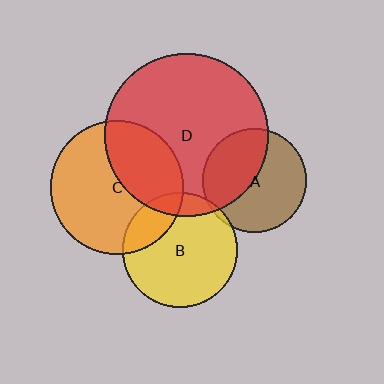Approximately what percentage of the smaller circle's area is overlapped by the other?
Approximately 5%.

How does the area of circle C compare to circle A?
Approximately 1.7 times.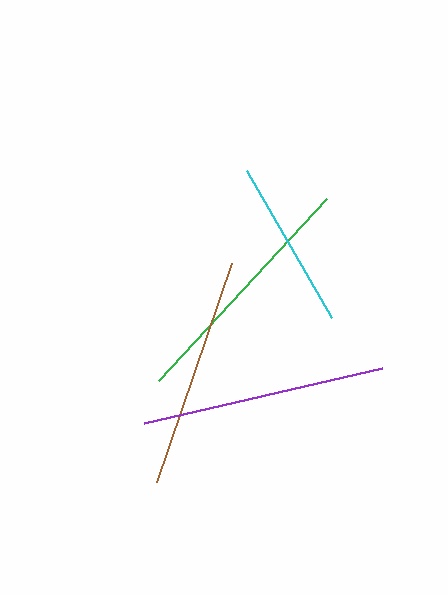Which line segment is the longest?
The green line is the longest at approximately 247 pixels.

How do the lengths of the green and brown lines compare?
The green and brown lines are approximately the same length.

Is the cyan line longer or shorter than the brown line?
The brown line is longer than the cyan line.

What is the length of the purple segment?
The purple segment is approximately 244 pixels long.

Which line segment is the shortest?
The cyan line is the shortest at approximately 169 pixels.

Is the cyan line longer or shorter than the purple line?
The purple line is longer than the cyan line.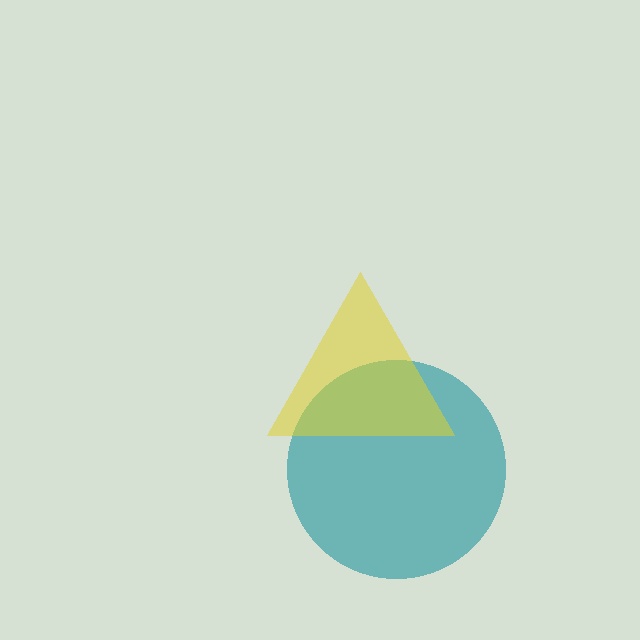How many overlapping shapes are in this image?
There are 2 overlapping shapes in the image.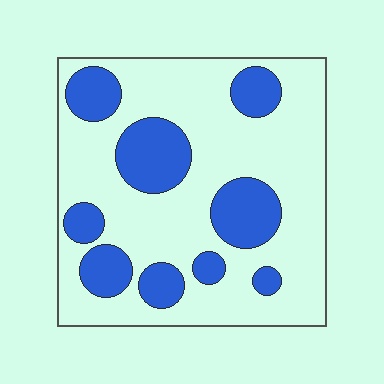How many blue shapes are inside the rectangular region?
9.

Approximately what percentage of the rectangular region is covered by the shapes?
Approximately 30%.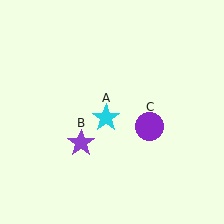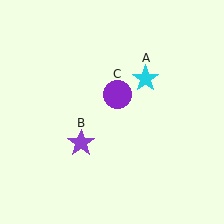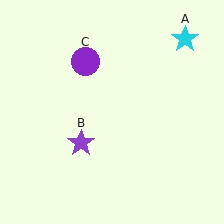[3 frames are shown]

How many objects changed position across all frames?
2 objects changed position: cyan star (object A), purple circle (object C).